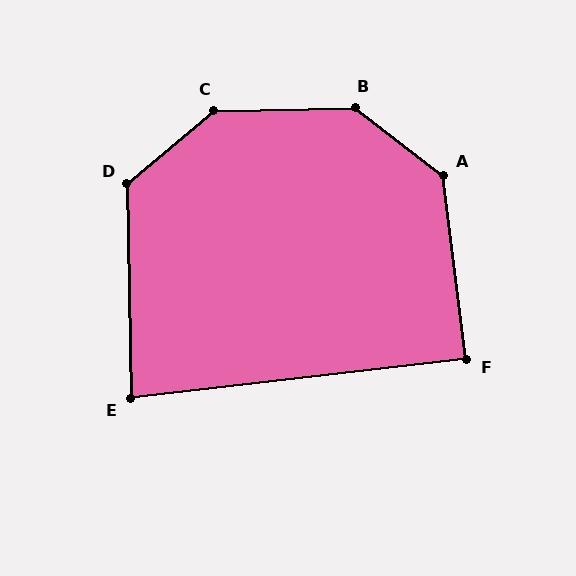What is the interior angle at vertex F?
Approximately 90 degrees (approximately right).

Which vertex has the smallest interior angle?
E, at approximately 84 degrees.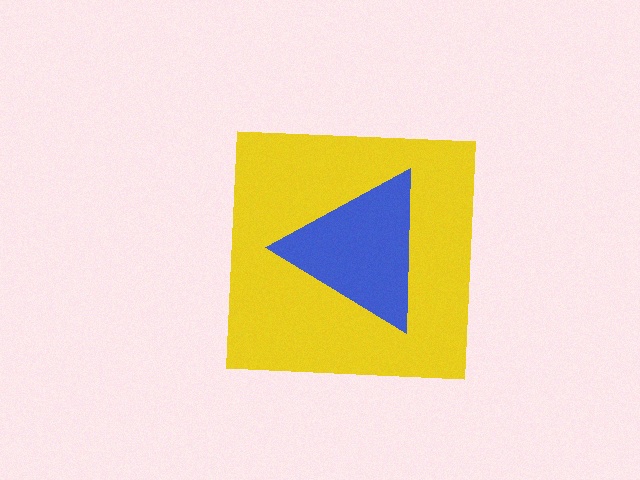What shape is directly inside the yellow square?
The blue triangle.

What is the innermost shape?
The blue triangle.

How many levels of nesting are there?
2.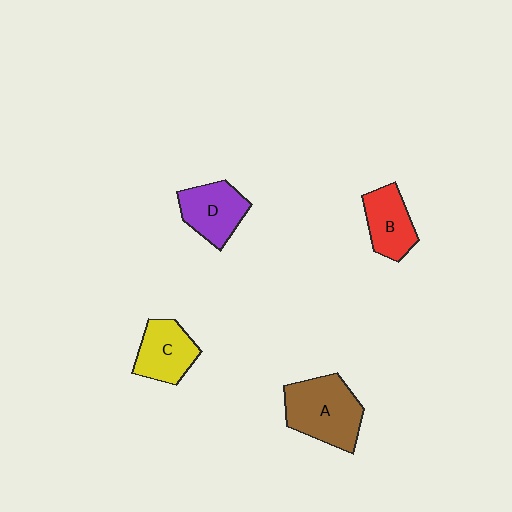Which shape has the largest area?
Shape A (brown).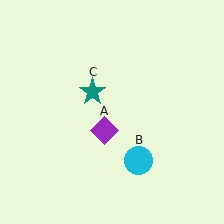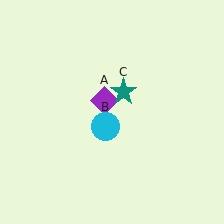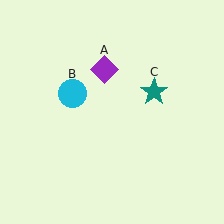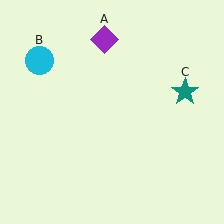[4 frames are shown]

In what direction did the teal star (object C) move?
The teal star (object C) moved right.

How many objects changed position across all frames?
3 objects changed position: purple diamond (object A), cyan circle (object B), teal star (object C).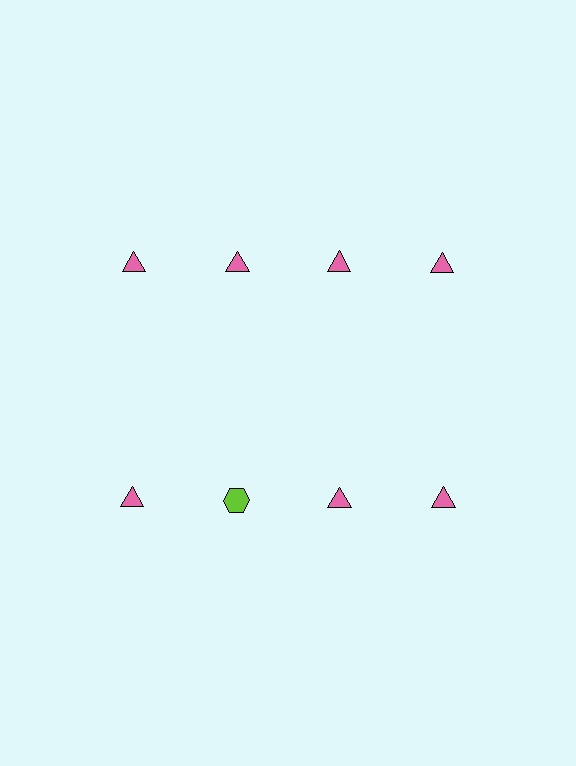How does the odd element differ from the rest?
It differs in both color (lime instead of pink) and shape (hexagon instead of triangle).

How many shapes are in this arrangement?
There are 8 shapes arranged in a grid pattern.